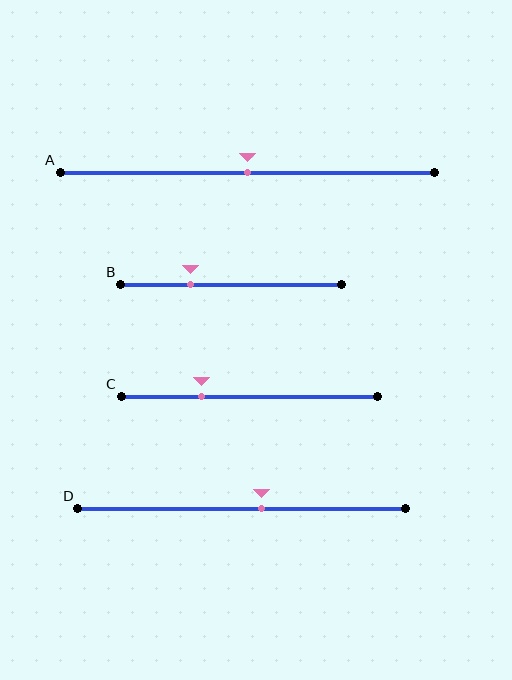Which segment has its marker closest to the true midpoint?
Segment A has its marker closest to the true midpoint.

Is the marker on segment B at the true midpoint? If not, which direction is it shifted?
No, the marker on segment B is shifted to the left by about 18% of the segment length.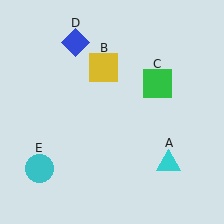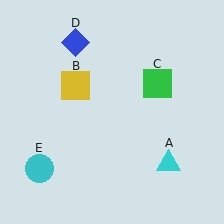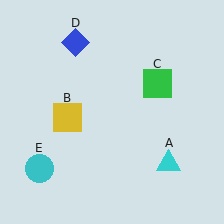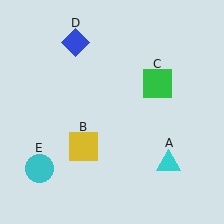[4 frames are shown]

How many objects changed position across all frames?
1 object changed position: yellow square (object B).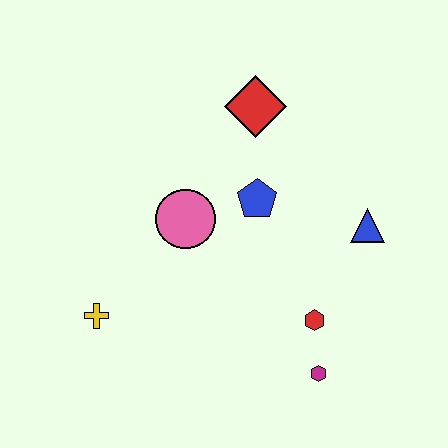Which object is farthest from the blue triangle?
The yellow cross is farthest from the blue triangle.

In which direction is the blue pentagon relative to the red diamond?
The blue pentagon is below the red diamond.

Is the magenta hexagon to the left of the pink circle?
No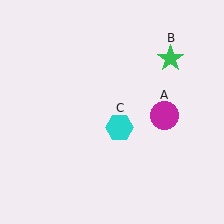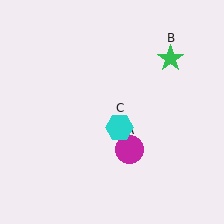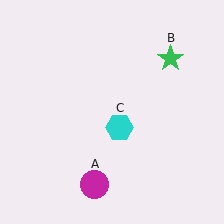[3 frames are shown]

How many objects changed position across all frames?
1 object changed position: magenta circle (object A).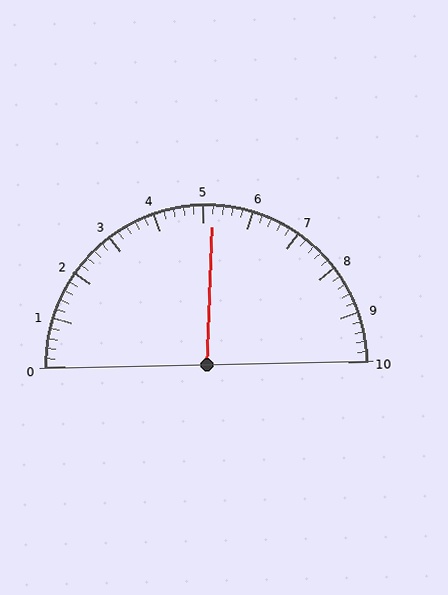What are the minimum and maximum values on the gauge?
The gauge ranges from 0 to 10.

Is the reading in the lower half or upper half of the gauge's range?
The reading is in the upper half of the range (0 to 10).